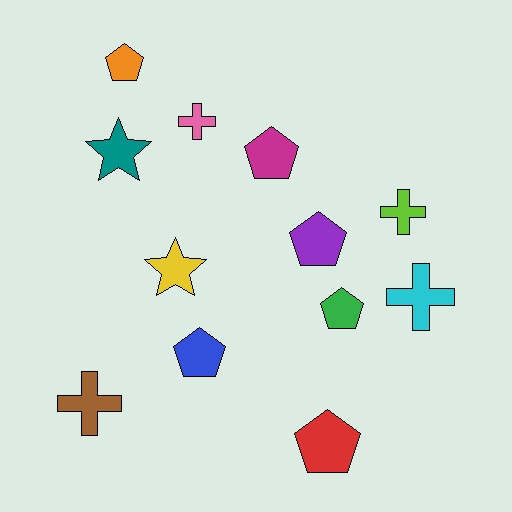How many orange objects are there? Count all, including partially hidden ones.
There is 1 orange object.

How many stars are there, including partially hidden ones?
There are 2 stars.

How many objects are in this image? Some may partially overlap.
There are 12 objects.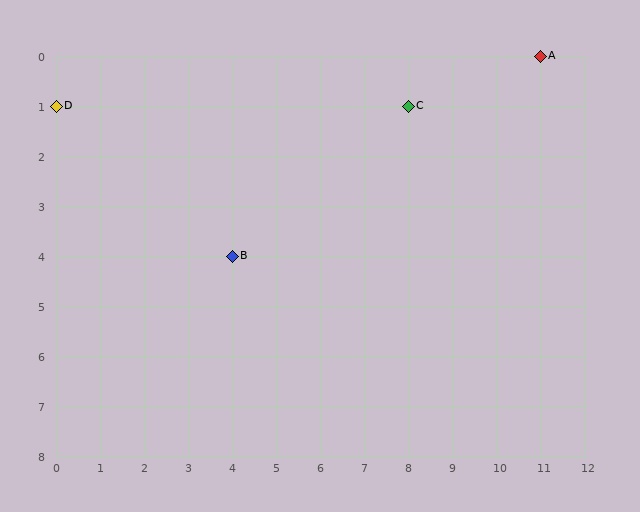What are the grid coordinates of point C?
Point C is at grid coordinates (8, 1).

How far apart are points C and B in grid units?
Points C and B are 4 columns and 3 rows apart (about 5.0 grid units diagonally).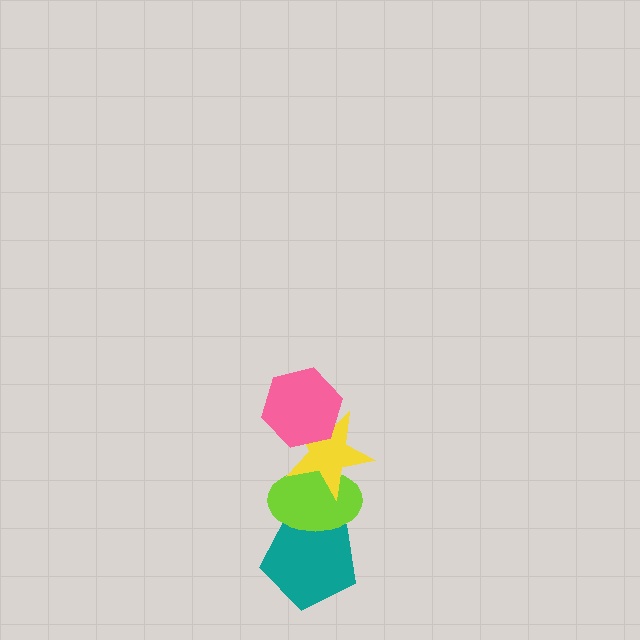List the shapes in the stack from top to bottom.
From top to bottom: the pink hexagon, the yellow star, the lime ellipse, the teal pentagon.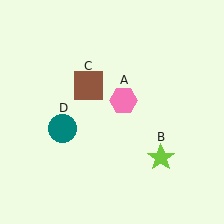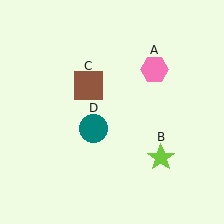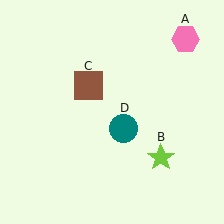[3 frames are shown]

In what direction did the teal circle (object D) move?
The teal circle (object D) moved right.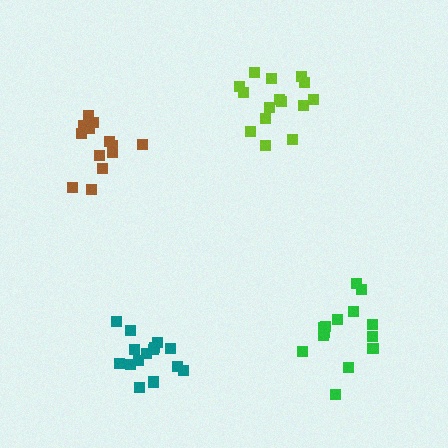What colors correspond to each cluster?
The clusters are colored: lime, green, teal, brown.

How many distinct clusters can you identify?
There are 4 distinct clusters.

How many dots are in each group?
Group 1: 15 dots, Group 2: 14 dots, Group 3: 15 dots, Group 4: 14 dots (58 total).